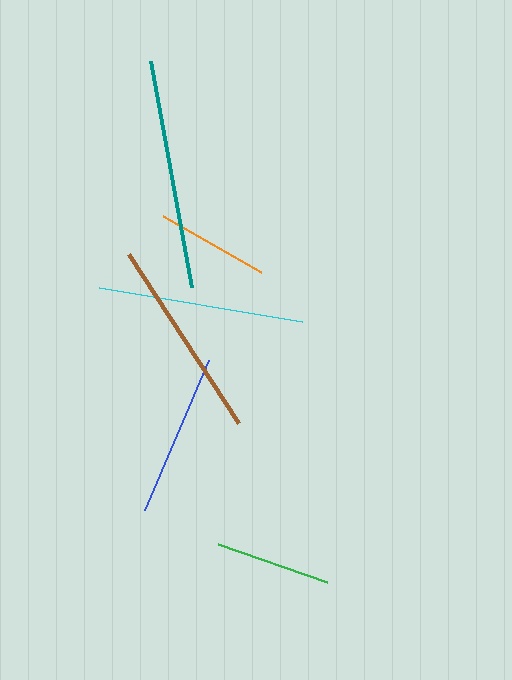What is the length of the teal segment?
The teal segment is approximately 230 pixels long.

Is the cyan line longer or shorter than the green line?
The cyan line is longer than the green line.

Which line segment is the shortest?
The orange line is the shortest at approximately 113 pixels.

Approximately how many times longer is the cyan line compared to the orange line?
The cyan line is approximately 1.8 times the length of the orange line.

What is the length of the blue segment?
The blue segment is approximately 164 pixels long.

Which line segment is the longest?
The teal line is the longest at approximately 230 pixels.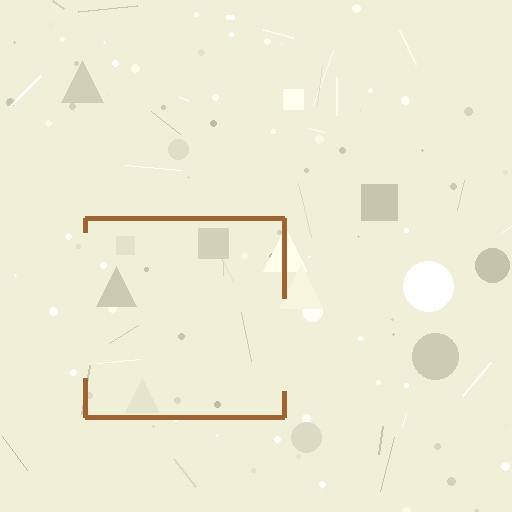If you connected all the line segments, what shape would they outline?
They would outline a square.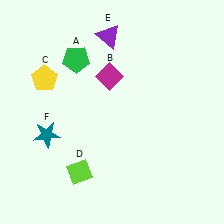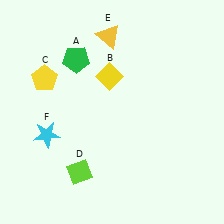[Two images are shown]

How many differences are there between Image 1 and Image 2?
There are 3 differences between the two images.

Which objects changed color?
B changed from magenta to yellow. E changed from purple to yellow. F changed from teal to cyan.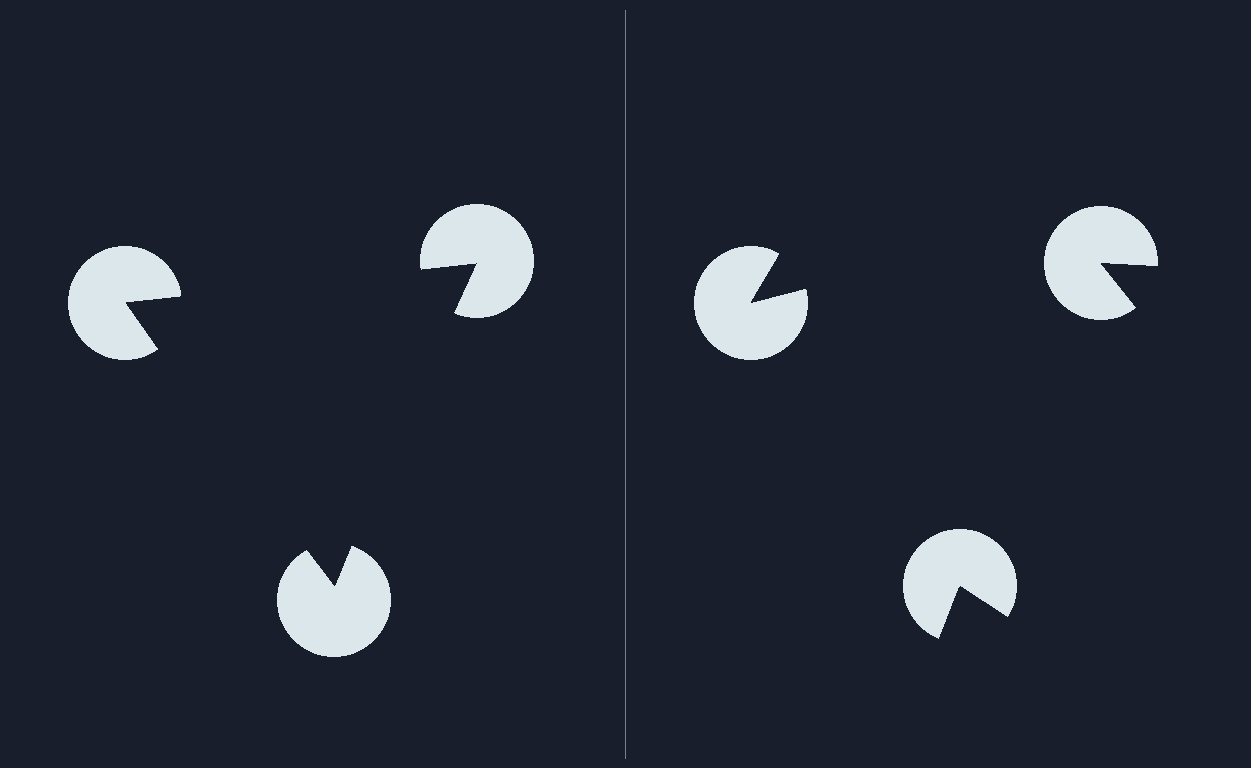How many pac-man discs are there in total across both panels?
6 — 3 on each side.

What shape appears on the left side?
An illusory triangle.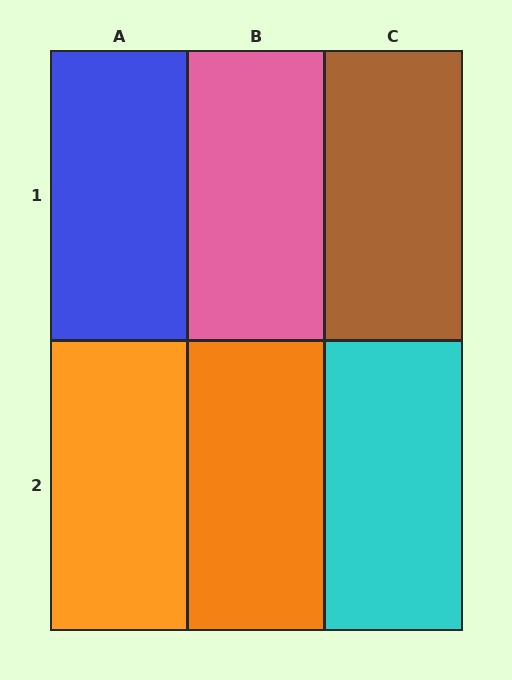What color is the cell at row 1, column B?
Pink.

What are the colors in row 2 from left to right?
Orange, orange, cyan.